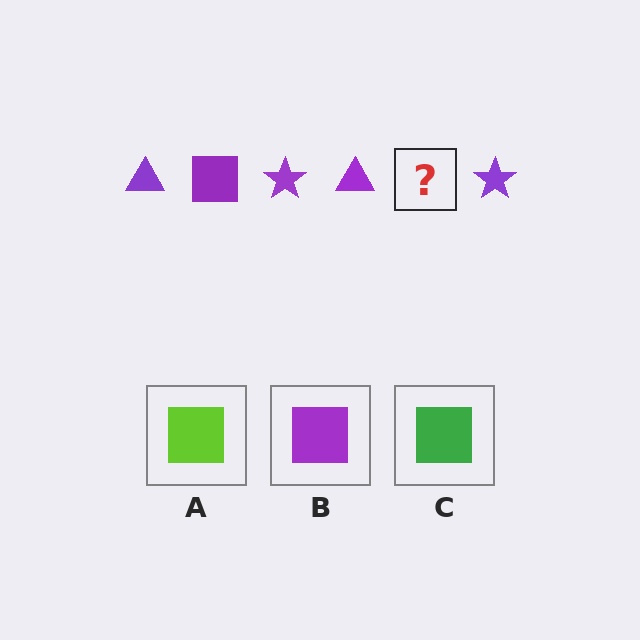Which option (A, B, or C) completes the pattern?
B.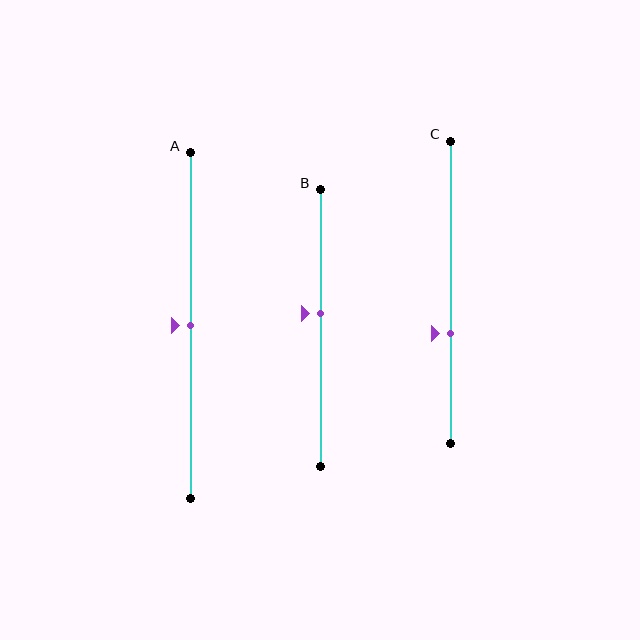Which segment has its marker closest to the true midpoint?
Segment A has its marker closest to the true midpoint.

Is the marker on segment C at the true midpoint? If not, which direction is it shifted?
No, the marker on segment C is shifted downward by about 14% of the segment length.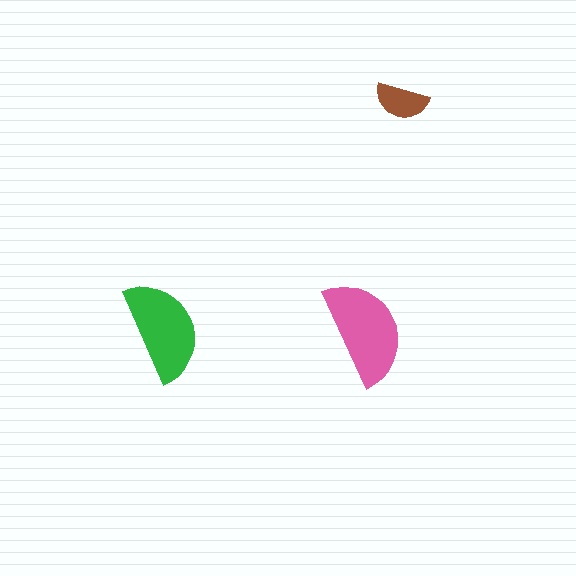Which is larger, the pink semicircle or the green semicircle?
The pink one.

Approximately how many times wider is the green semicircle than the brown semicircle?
About 2 times wider.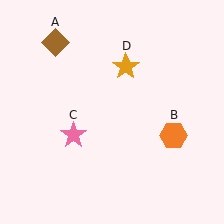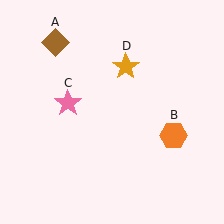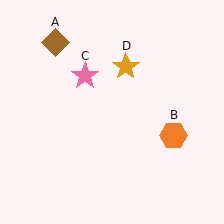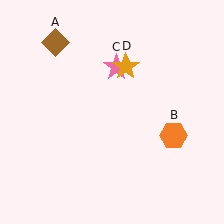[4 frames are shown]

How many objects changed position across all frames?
1 object changed position: pink star (object C).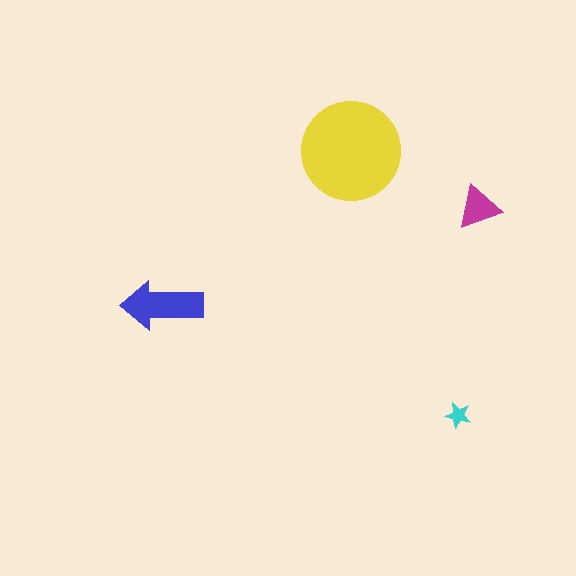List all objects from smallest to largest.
The cyan star, the magenta triangle, the blue arrow, the yellow circle.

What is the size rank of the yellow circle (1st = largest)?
1st.